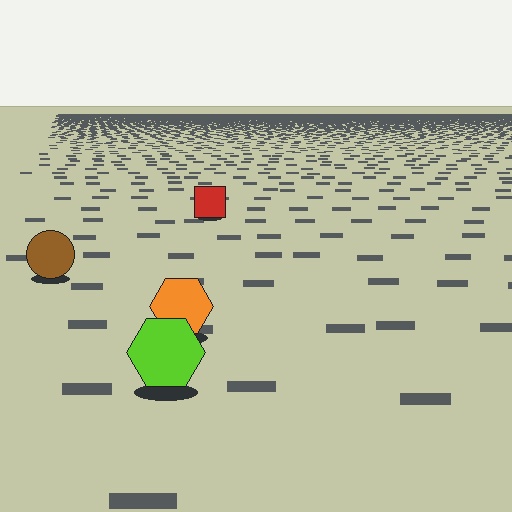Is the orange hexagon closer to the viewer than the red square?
Yes. The orange hexagon is closer — you can tell from the texture gradient: the ground texture is coarser near it.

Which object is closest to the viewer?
The lime hexagon is closest. The texture marks near it are larger and more spread out.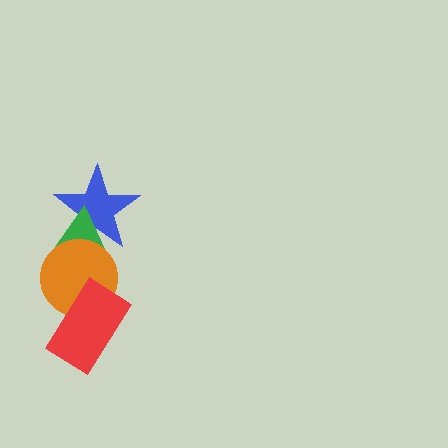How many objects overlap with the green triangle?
2 objects overlap with the green triangle.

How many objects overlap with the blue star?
2 objects overlap with the blue star.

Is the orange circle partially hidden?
Yes, it is partially covered by another shape.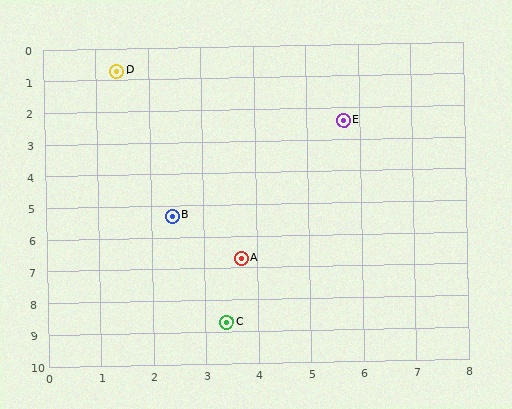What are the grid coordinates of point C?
Point C is at approximately (3.4, 8.7).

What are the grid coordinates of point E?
Point E is at approximately (5.7, 2.4).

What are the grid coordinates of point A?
Point A is at approximately (3.7, 6.7).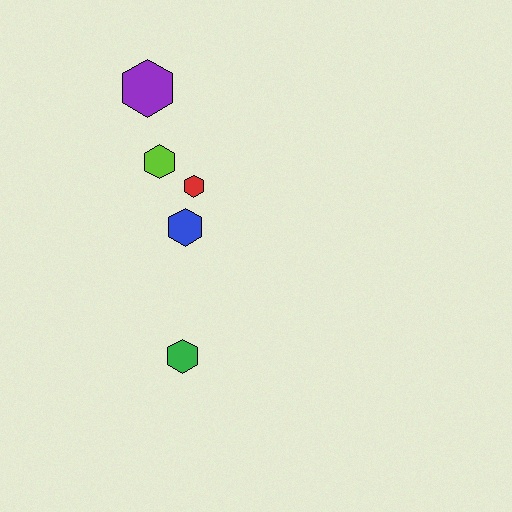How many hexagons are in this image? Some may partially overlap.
There are 5 hexagons.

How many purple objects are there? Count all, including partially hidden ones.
There is 1 purple object.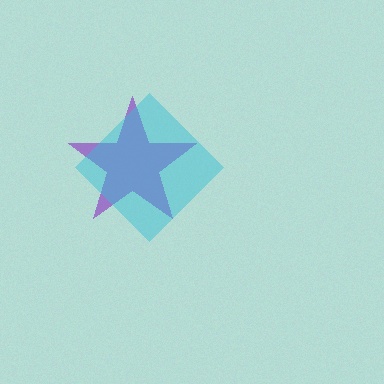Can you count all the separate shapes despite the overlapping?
Yes, there are 2 separate shapes.